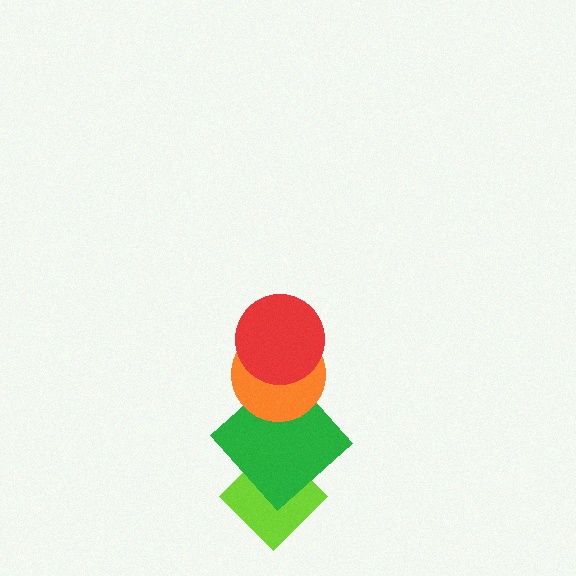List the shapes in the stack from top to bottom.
From top to bottom: the red circle, the orange circle, the green diamond, the lime diamond.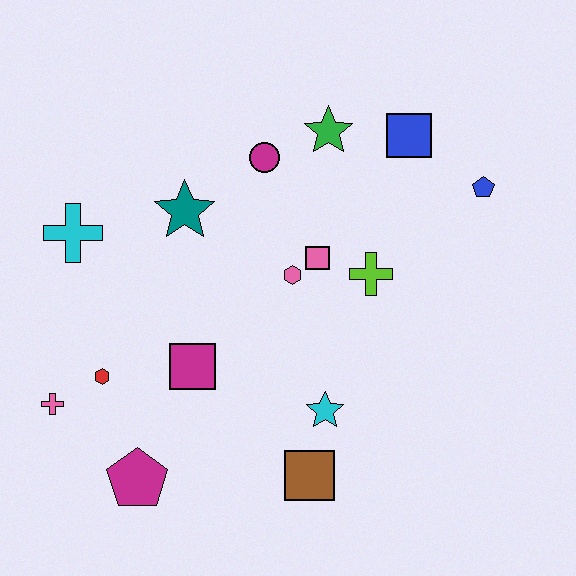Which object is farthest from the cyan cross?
The blue pentagon is farthest from the cyan cross.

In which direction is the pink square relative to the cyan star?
The pink square is above the cyan star.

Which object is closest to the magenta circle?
The green star is closest to the magenta circle.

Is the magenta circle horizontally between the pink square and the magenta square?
Yes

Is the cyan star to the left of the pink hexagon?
No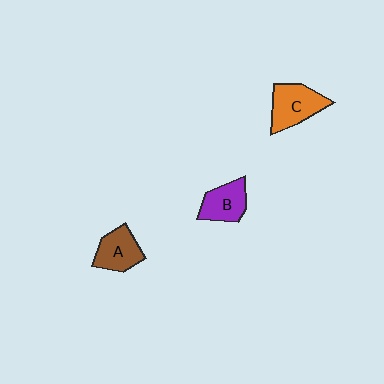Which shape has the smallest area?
Shape A (brown).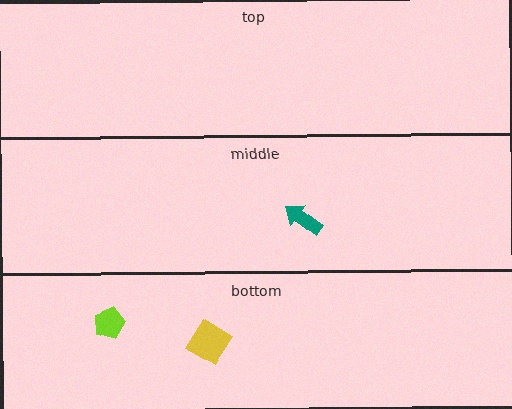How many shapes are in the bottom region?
2.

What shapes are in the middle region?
The teal arrow.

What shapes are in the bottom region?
The lime pentagon, the yellow diamond.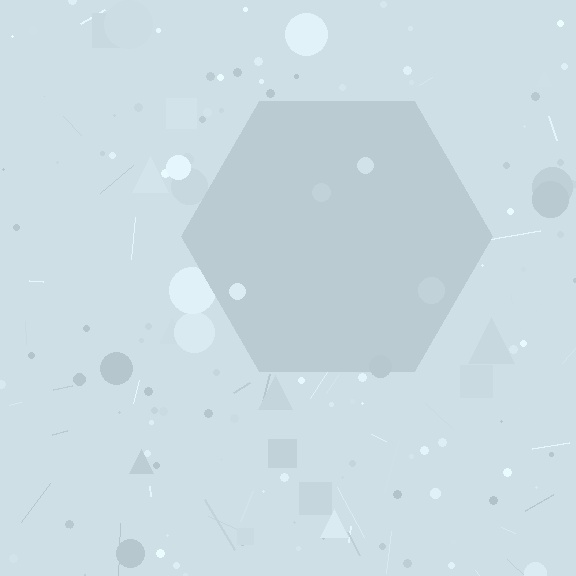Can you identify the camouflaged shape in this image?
The camouflaged shape is a hexagon.